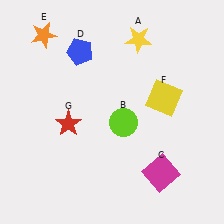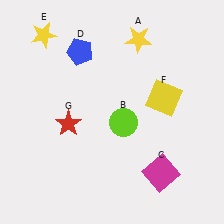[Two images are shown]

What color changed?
The star (E) changed from orange in Image 1 to yellow in Image 2.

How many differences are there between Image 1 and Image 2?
There is 1 difference between the two images.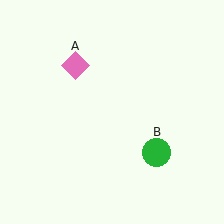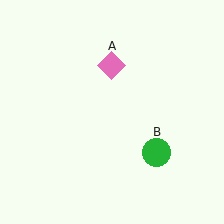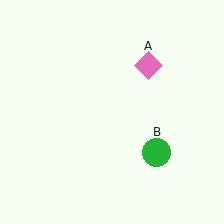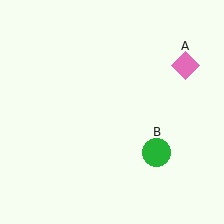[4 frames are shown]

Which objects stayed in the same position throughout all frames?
Green circle (object B) remained stationary.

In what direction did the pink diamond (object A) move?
The pink diamond (object A) moved right.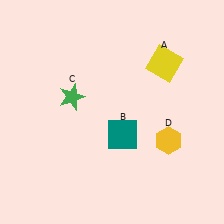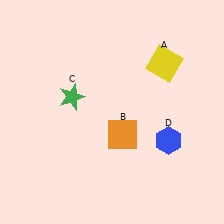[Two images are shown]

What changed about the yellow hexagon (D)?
In Image 1, D is yellow. In Image 2, it changed to blue.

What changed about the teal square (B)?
In Image 1, B is teal. In Image 2, it changed to orange.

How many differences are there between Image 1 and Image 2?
There are 2 differences between the two images.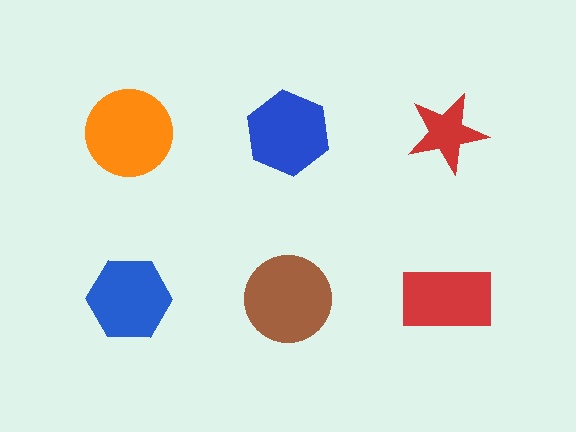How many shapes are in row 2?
3 shapes.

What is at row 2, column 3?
A red rectangle.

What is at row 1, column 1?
An orange circle.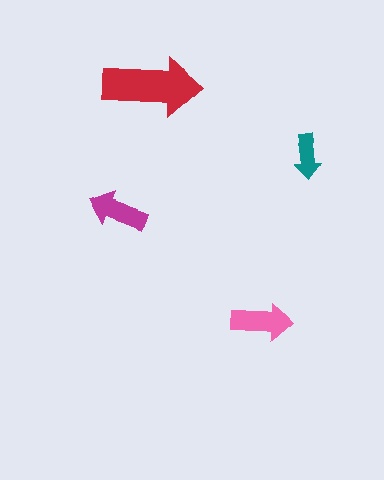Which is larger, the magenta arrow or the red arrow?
The red one.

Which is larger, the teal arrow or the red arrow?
The red one.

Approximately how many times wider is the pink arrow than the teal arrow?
About 1.5 times wider.